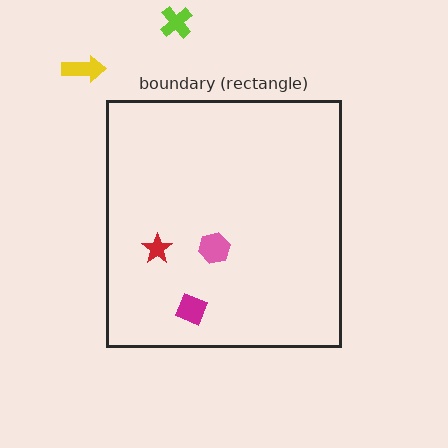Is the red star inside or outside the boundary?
Inside.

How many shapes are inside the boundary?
3 inside, 2 outside.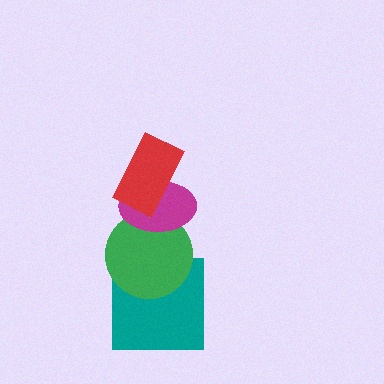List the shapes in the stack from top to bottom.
From top to bottom: the red rectangle, the magenta ellipse, the green circle, the teal square.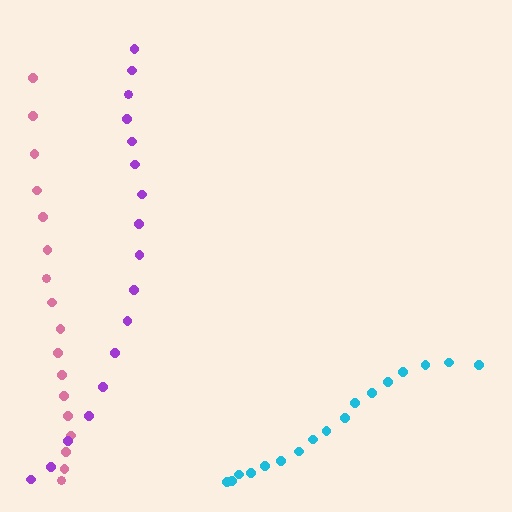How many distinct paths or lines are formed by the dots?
There are 3 distinct paths.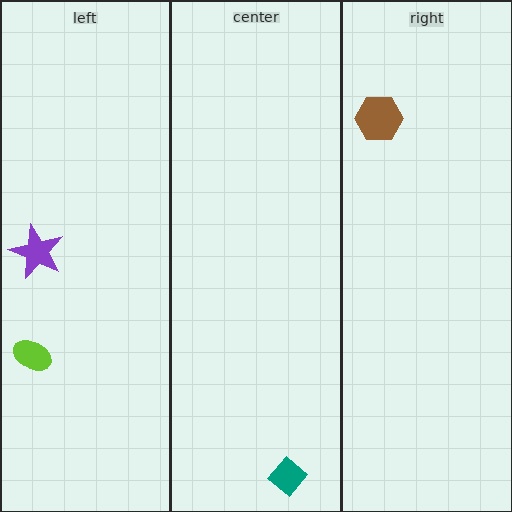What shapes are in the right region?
The brown hexagon.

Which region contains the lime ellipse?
The left region.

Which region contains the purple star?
The left region.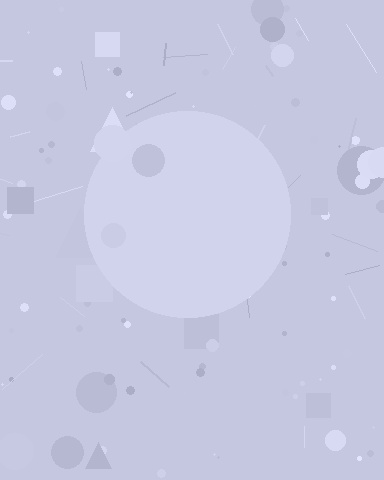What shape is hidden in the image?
A circle is hidden in the image.